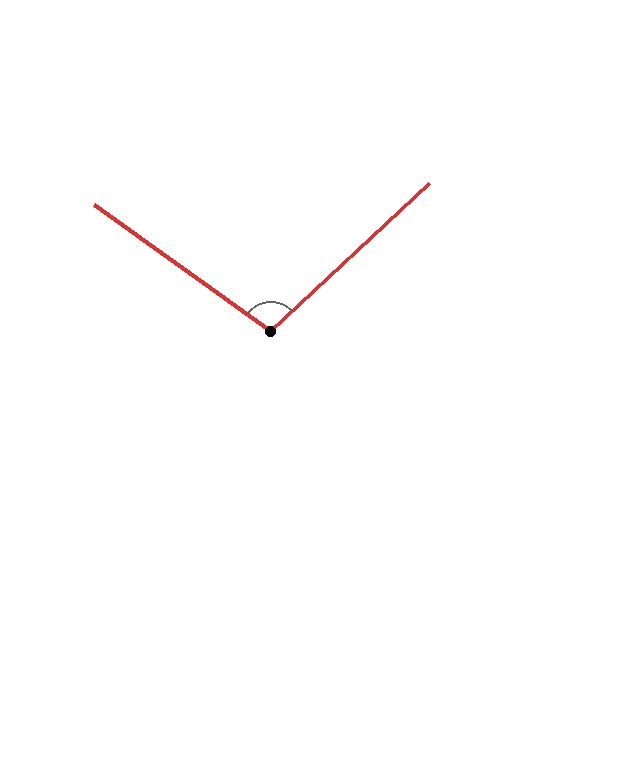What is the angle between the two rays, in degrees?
Approximately 102 degrees.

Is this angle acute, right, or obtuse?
It is obtuse.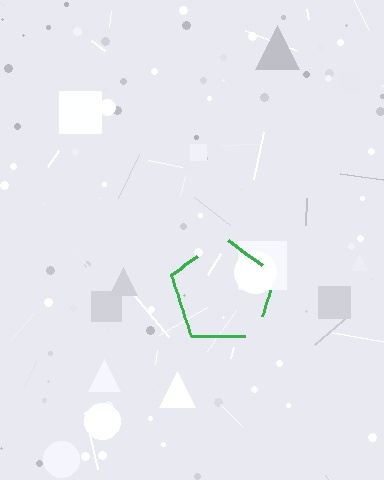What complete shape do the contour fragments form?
The contour fragments form a pentagon.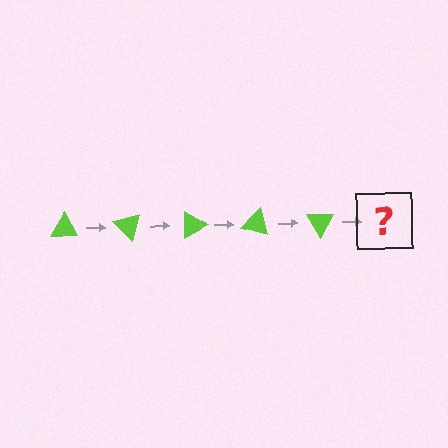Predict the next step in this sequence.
The next step is a lime triangle rotated 225 degrees.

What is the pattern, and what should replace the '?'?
The pattern is that the triangle rotates 45 degrees each step. The '?' should be a lime triangle rotated 225 degrees.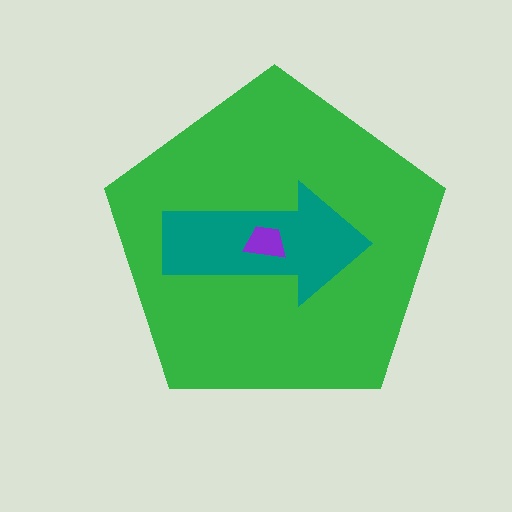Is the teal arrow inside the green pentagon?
Yes.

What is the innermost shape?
The purple trapezoid.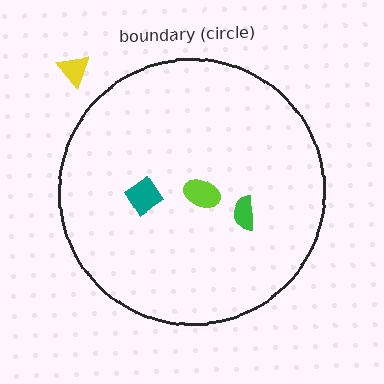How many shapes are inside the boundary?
3 inside, 1 outside.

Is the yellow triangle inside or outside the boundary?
Outside.